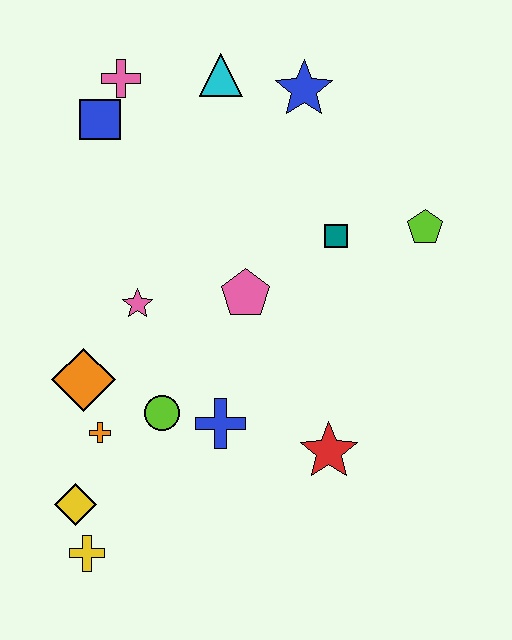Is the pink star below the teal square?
Yes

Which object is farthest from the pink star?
The lime pentagon is farthest from the pink star.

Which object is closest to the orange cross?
The orange diamond is closest to the orange cross.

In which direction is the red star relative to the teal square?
The red star is below the teal square.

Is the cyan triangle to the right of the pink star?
Yes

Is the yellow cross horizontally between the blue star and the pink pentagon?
No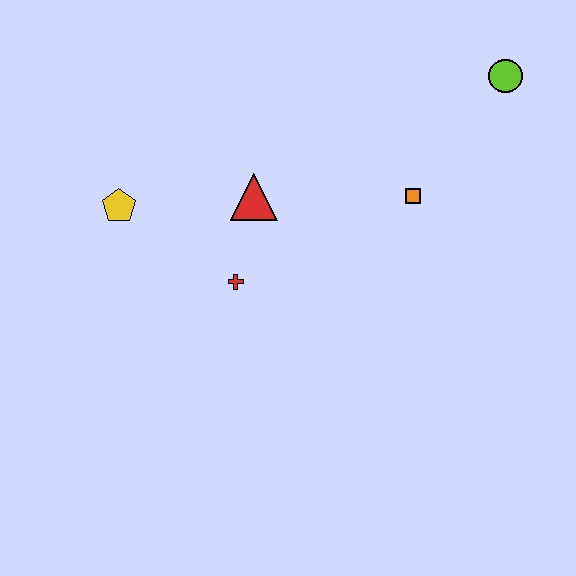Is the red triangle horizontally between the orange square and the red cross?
Yes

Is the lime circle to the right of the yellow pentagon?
Yes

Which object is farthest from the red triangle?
The lime circle is farthest from the red triangle.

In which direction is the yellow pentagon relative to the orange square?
The yellow pentagon is to the left of the orange square.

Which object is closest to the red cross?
The red triangle is closest to the red cross.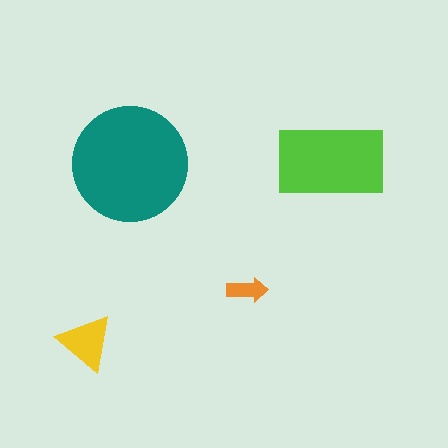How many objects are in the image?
There are 4 objects in the image.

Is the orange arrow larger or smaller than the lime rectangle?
Smaller.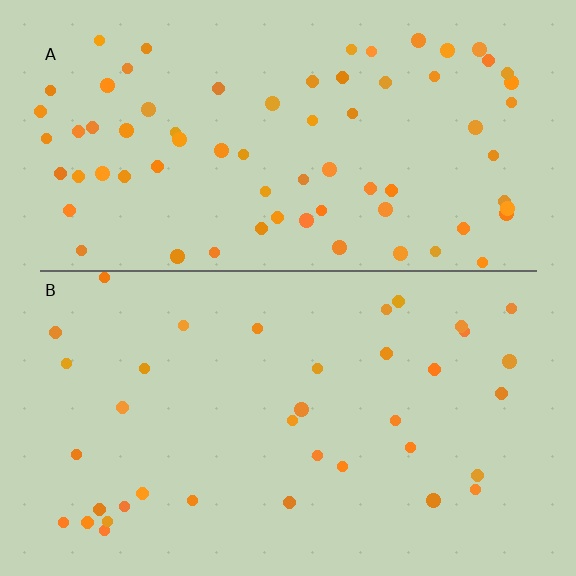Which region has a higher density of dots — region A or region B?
A (the top).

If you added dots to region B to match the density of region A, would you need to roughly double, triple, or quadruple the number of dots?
Approximately double.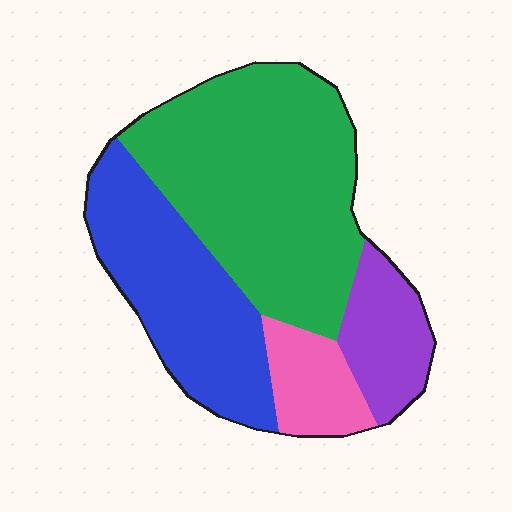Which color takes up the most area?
Green, at roughly 50%.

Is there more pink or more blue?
Blue.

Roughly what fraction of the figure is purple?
Purple takes up about one eighth (1/8) of the figure.